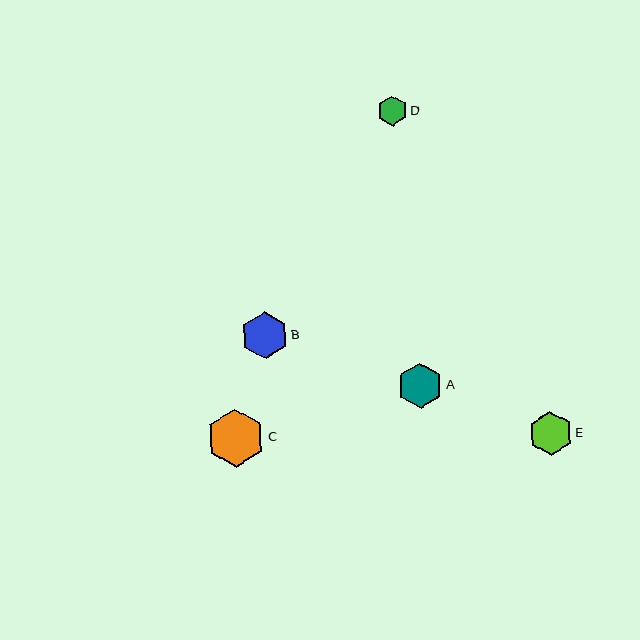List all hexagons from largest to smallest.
From largest to smallest: C, B, A, E, D.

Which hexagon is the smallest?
Hexagon D is the smallest with a size of approximately 30 pixels.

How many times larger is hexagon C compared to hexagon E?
Hexagon C is approximately 1.3 times the size of hexagon E.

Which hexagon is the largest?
Hexagon C is the largest with a size of approximately 58 pixels.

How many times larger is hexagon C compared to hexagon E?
Hexagon C is approximately 1.3 times the size of hexagon E.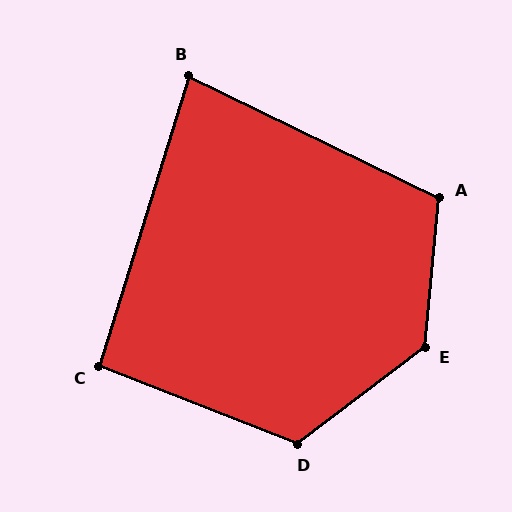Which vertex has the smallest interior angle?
B, at approximately 81 degrees.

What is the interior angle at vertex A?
Approximately 111 degrees (obtuse).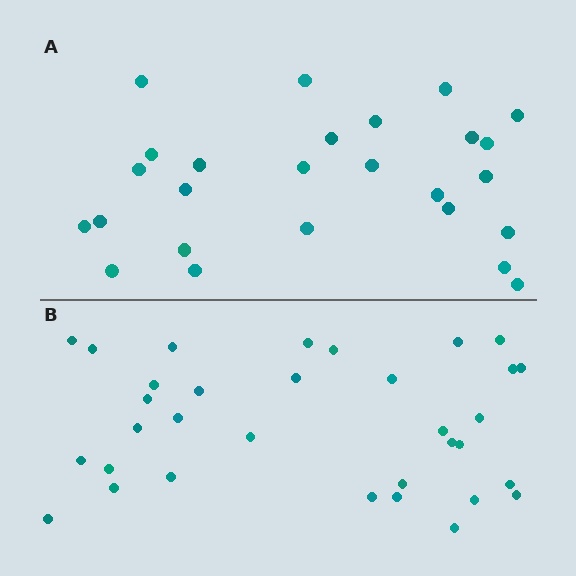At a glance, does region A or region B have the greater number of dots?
Region B (the bottom region) has more dots.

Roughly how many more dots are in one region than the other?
Region B has roughly 8 or so more dots than region A.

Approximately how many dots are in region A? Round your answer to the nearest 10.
About 30 dots. (The exact count is 26, which rounds to 30.)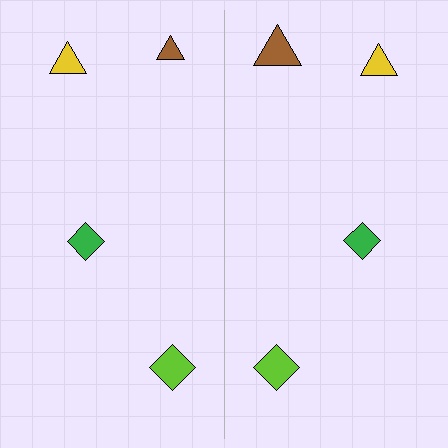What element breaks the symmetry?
The brown triangle on the right side has a different size than its mirror counterpart.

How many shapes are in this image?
There are 8 shapes in this image.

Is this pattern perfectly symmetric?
No, the pattern is not perfectly symmetric. The brown triangle on the right side has a different size than its mirror counterpart.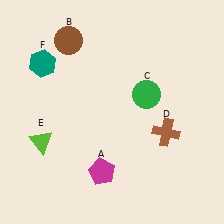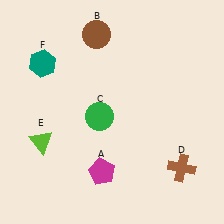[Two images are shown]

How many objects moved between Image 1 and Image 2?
3 objects moved between the two images.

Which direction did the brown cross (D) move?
The brown cross (D) moved down.